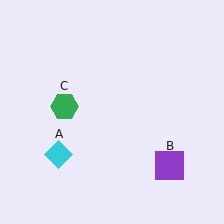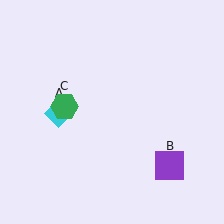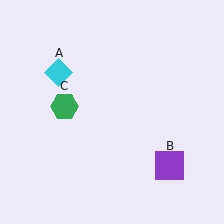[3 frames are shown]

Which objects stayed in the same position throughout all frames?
Purple square (object B) and green hexagon (object C) remained stationary.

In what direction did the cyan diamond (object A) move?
The cyan diamond (object A) moved up.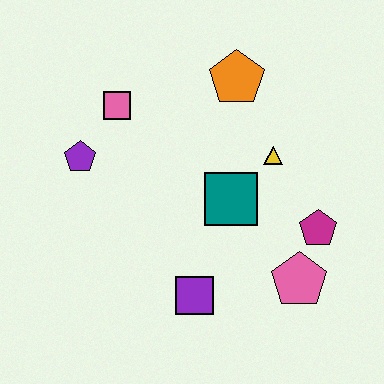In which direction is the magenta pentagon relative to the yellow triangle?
The magenta pentagon is below the yellow triangle.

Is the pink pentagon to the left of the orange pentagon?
No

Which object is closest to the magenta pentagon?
The pink pentagon is closest to the magenta pentagon.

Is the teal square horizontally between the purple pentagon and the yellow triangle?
Yes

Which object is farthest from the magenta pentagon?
The purple pentagon is farthest from the magenta pentagon.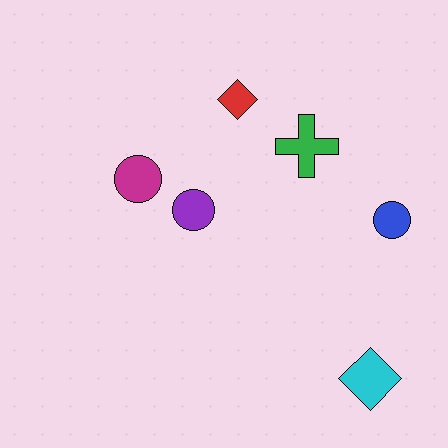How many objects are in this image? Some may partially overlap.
There are 6 objects.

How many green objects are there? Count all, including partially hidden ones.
There is 1 green object.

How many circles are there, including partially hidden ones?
There are 3 circles.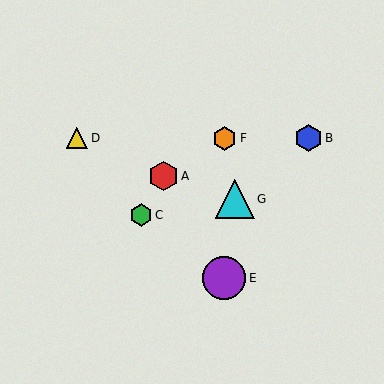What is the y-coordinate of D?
Object D is at y≈138.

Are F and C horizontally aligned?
No, F is at y≈138 and C is at y≈215.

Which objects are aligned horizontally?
Objects B, D, F are aligned horizontally.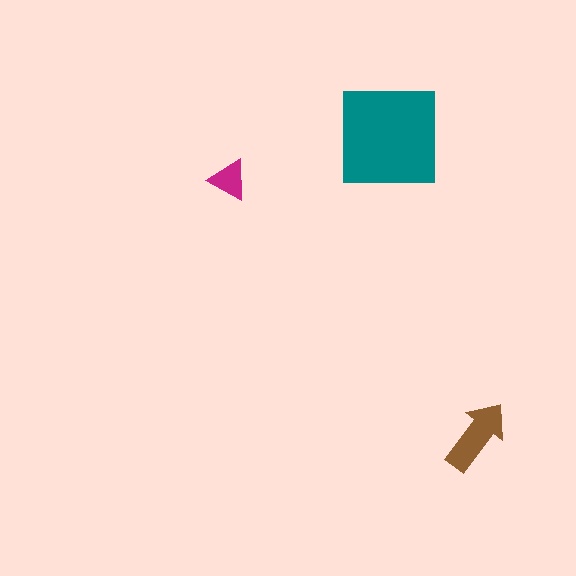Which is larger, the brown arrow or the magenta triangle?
The brown arrow.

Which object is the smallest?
The magenta triangle.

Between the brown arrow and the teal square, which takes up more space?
The teal square.